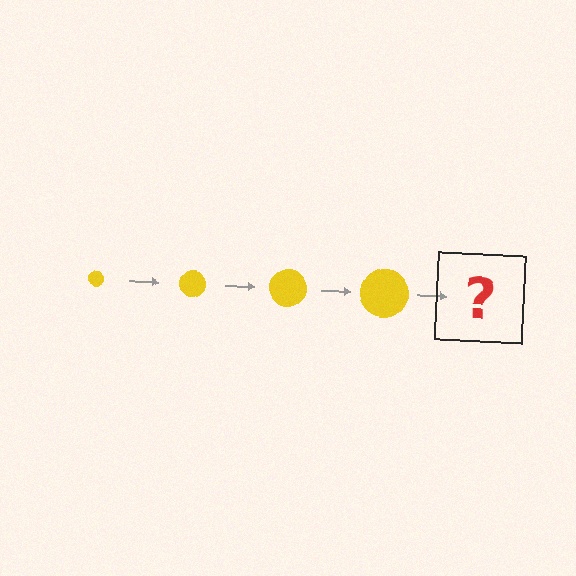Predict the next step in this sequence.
The next step is a yellow circle, larger than the previous one.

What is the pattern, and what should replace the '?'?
The pattern is that the circle gets progressively larger each step. The '?' should be a yellow circle, larger than the previous one.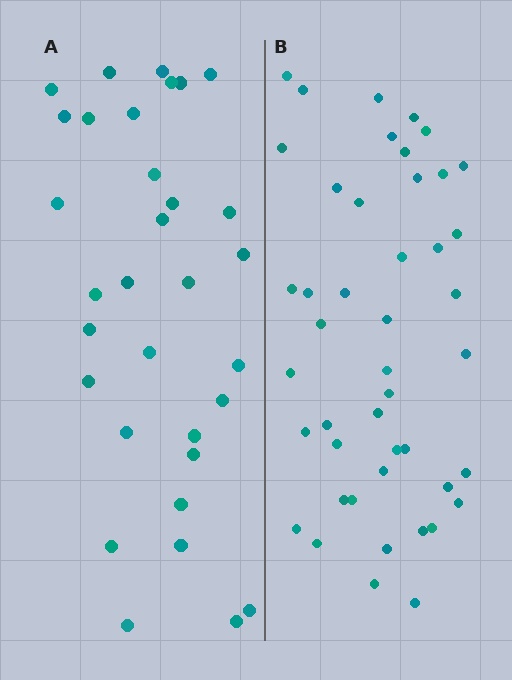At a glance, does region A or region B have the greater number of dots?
Region B (the right region) has more dots.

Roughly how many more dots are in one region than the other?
Region B has approximately 15 more dots than region A.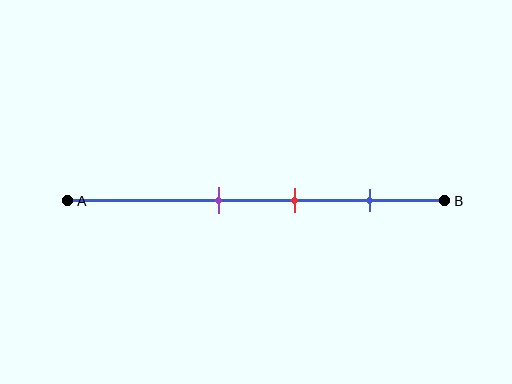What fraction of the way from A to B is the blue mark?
The blue mark is approximately 80% (0.8) of the way from A to B.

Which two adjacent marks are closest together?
The purple and red marks are the closest adjacent pair.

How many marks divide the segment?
There are 3 marks dividing the segment.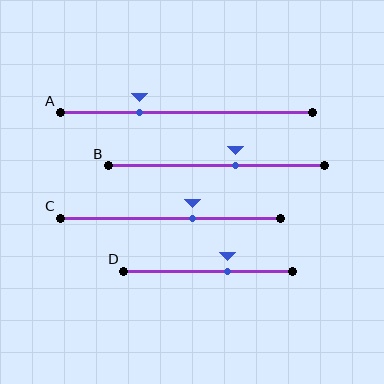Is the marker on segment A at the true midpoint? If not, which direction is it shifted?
No, the marker on segment A is shifted to the left by about 18% of the segment length.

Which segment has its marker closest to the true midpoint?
Segment B has its marker closest to the true midpoint.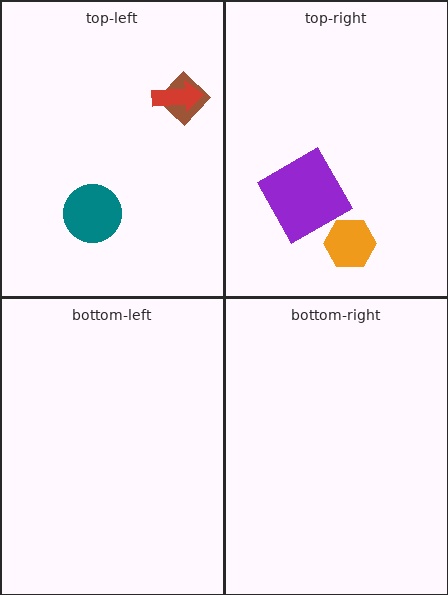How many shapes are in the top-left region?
3.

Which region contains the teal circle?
The top-left region.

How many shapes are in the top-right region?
2.